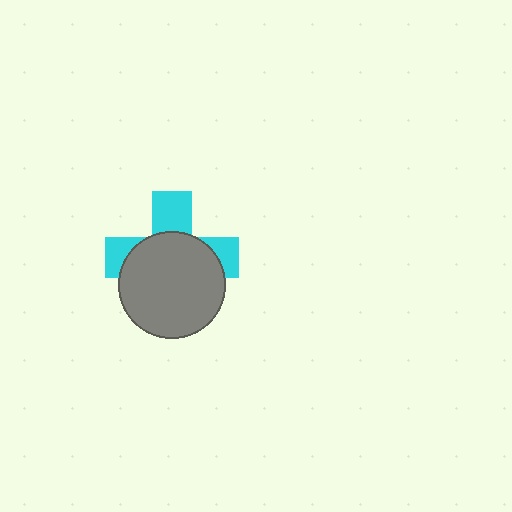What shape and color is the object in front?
The object in front is a gray circle.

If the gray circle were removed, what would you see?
You would see the complete cyan cross.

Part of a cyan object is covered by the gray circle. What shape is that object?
It is a cross.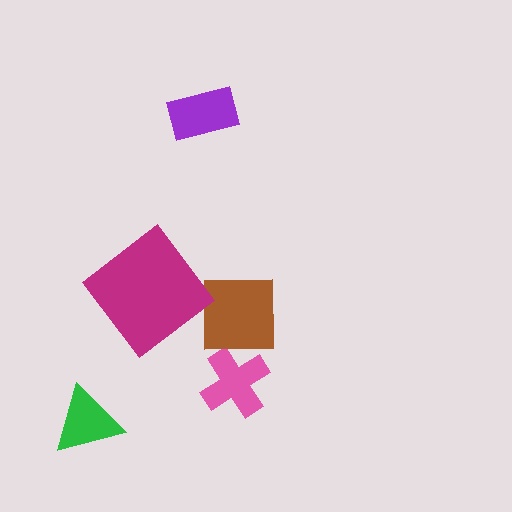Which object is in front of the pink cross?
The brown square is in front of the pink cross.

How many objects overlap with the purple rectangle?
0 objects overlap with the purple rectangle.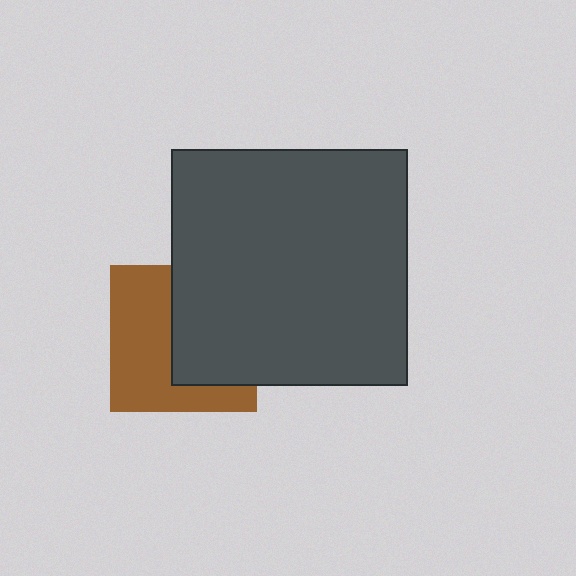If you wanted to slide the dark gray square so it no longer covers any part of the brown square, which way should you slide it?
Slide it right — that is the most direct way to separate the two shapes.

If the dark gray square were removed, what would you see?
You would see the complete brown square.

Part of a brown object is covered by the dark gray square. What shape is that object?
It is a square.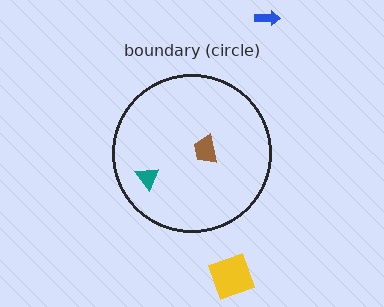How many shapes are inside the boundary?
2 inside, 2 outside.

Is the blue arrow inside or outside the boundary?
Outside.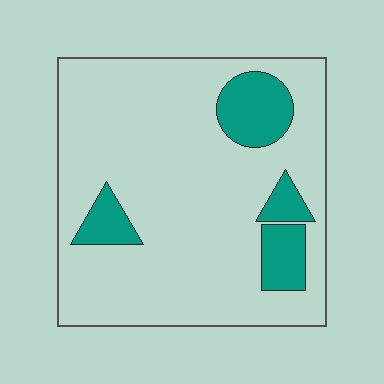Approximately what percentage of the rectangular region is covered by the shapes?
Approximately 15%.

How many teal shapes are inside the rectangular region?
4.